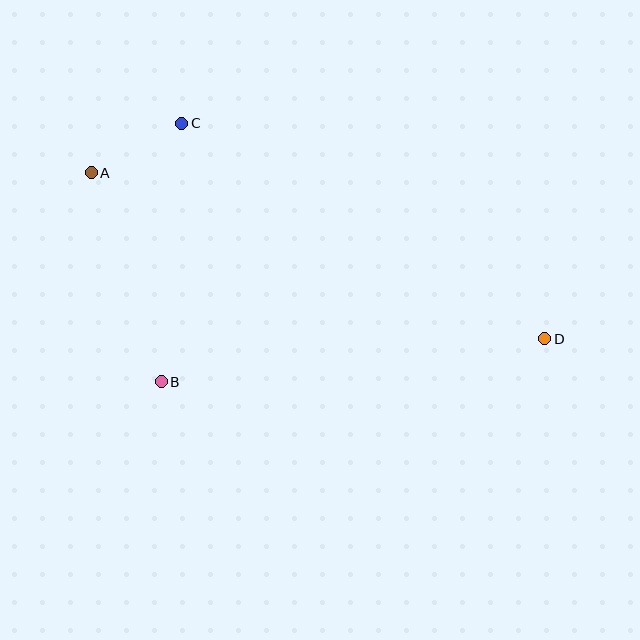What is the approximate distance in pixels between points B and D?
The distance between B and D is approximately 386 pixels.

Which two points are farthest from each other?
Points A and D are farthest from each other.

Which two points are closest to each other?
Points A and C are closest to each other.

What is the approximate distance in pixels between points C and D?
The distance between C and D is approximately 422 pixels.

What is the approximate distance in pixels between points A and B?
The distance between A and B is approximately 221 pixels.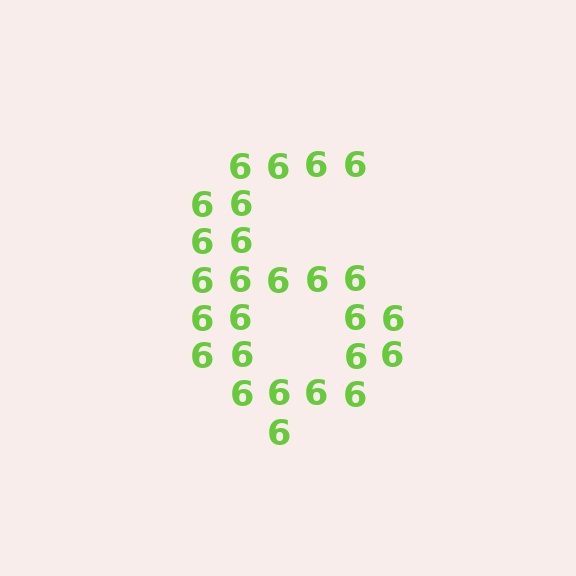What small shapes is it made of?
It is made of small digit 6's.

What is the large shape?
The large shape is the digit 6.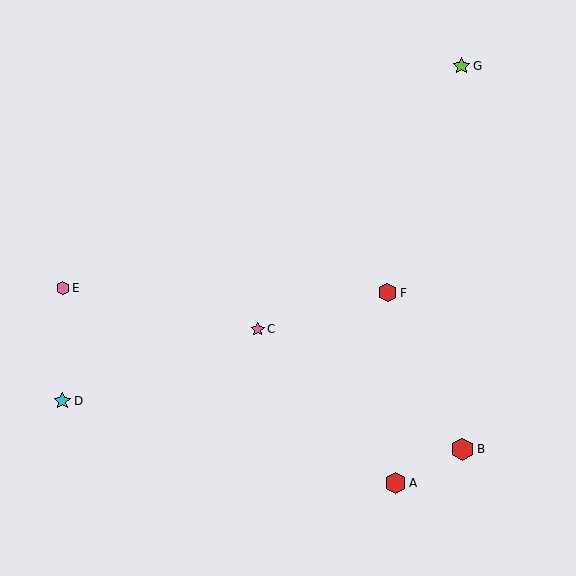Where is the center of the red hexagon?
The center of the red hexagon is at (387, 293).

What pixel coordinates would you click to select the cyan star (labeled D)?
Click at (62, 401) to select the cyan star D.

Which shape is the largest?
The red hexagon (labeled B) is the largest.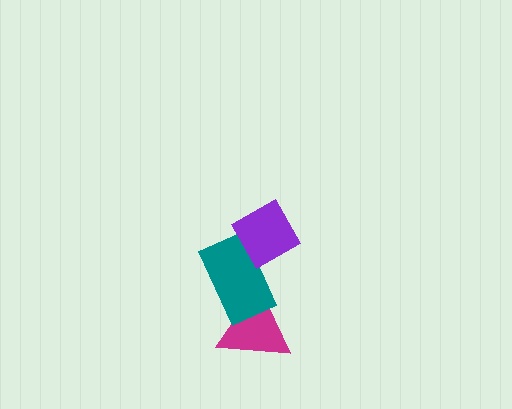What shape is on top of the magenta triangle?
The teal rectangle is on top of the magenta triangle.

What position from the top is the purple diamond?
The purple diamond is 1st from the top.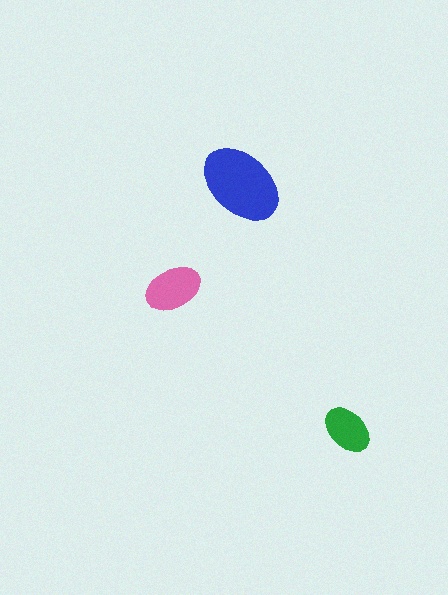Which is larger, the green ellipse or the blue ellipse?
The blue one.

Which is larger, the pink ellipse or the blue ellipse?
The blue one.